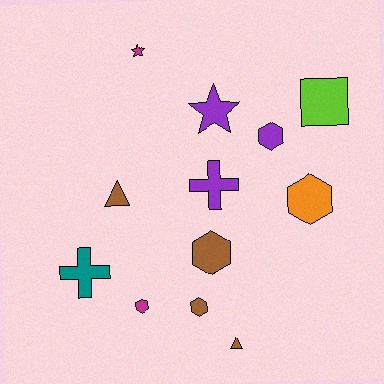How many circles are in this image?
There are no circles.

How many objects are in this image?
There are 12 objects.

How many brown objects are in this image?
There are 4 brown objects.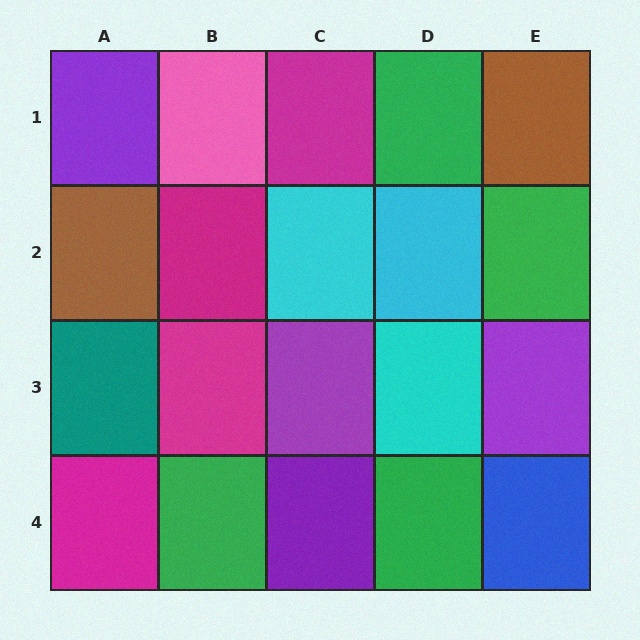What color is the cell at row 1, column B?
Pink.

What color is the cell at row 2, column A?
Brown.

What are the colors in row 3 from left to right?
Teal, magenta, purple, cyan, purple.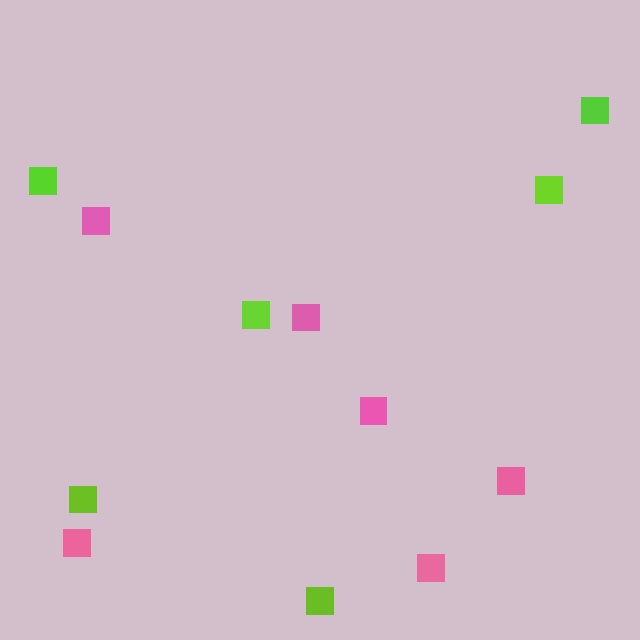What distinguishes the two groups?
There are 2 groups: one group of pink squares (6) and one group of lime squares (6).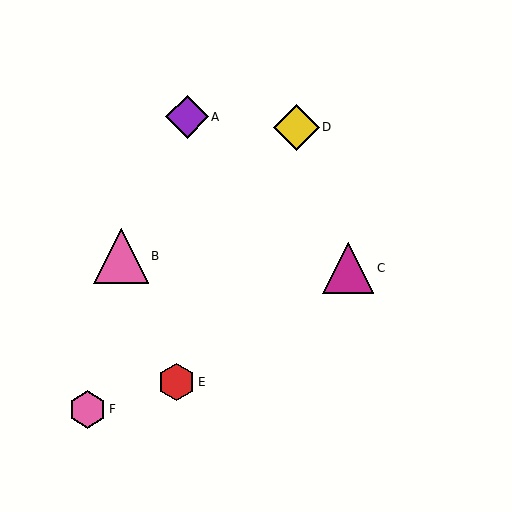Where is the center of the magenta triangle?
The center of the magenta triangle is at (348, 268).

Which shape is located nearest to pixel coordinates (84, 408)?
The pink hexagon (labeled F) at (88, 409) is nearest to that location.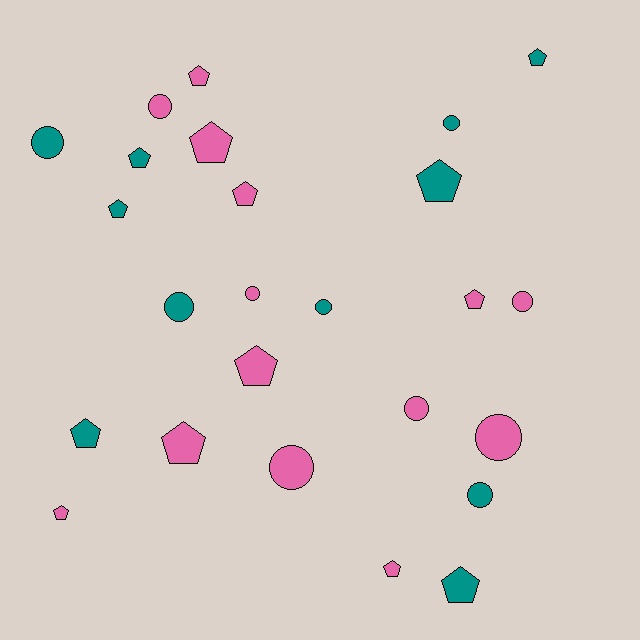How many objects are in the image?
There are 25 objects.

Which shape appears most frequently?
Pentagon, with 14 objects.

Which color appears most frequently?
Pink, with 14 objects.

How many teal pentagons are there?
There are 6 teal pentagons.